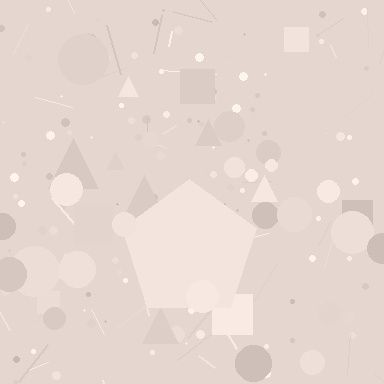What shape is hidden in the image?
A pentagon is hidden in the image.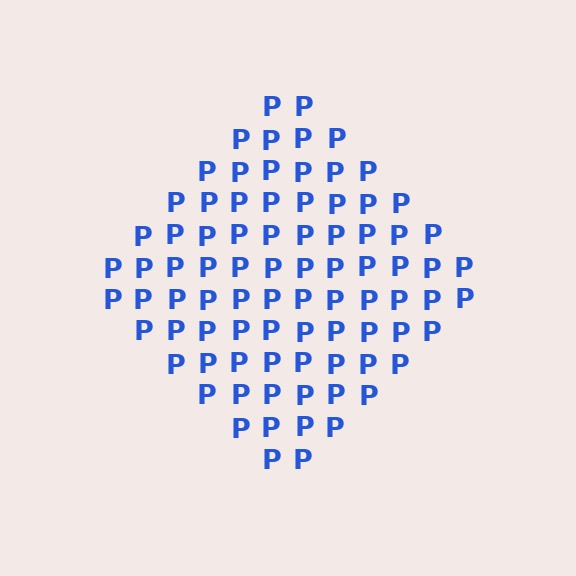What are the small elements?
The small elements are letter P's.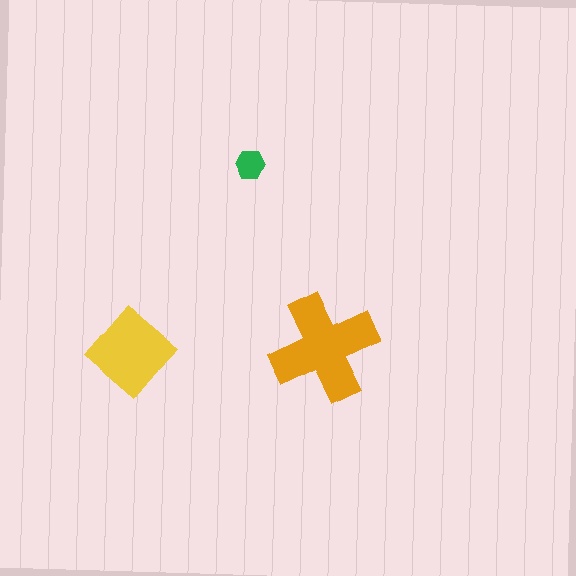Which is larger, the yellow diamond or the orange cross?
The orange cross.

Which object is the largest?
The orange cross.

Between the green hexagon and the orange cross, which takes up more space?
The orange cross.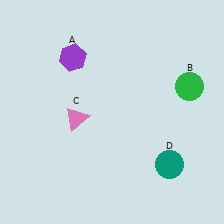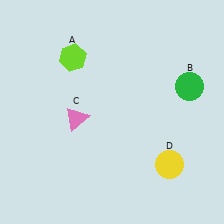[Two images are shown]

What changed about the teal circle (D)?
In Image 1, D is teal. In Image 2, it changed to yellow.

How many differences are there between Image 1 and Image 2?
There are 2 differences between the two images.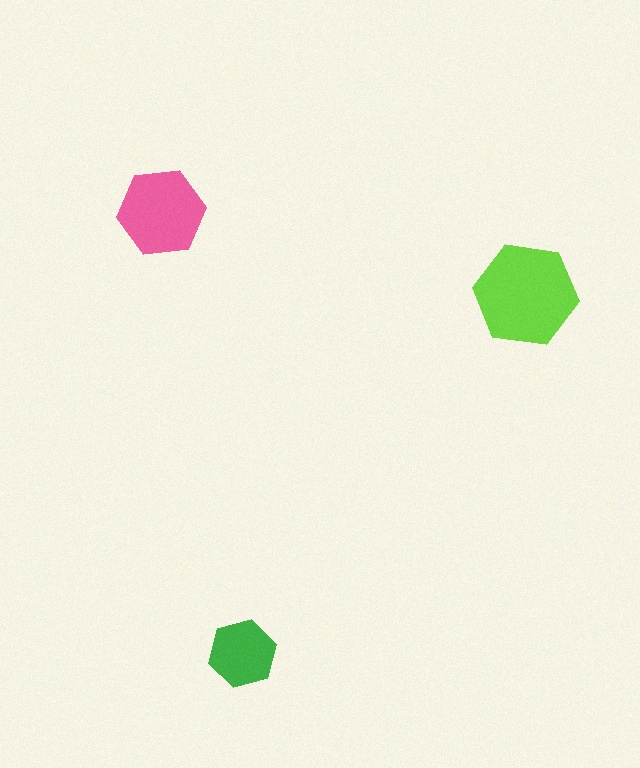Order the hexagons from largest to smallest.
the lime one, the pink one, the green one.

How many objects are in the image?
There are 3 objects in the image.